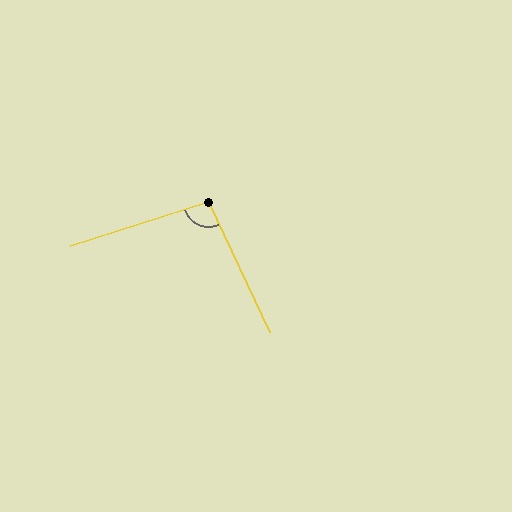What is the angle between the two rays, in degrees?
Approximately 97 degrees.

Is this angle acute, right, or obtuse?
It is obtuse.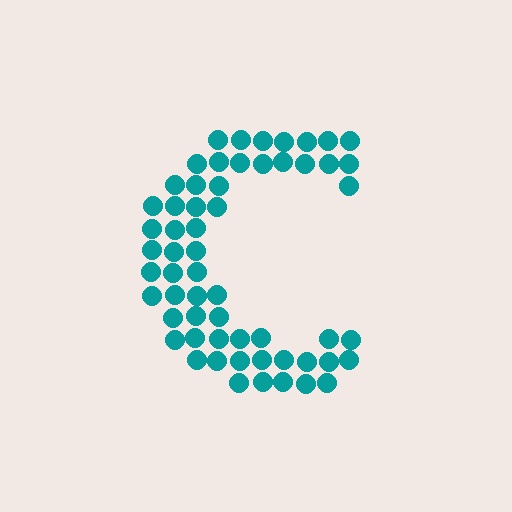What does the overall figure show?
The overall figure shows the letter C.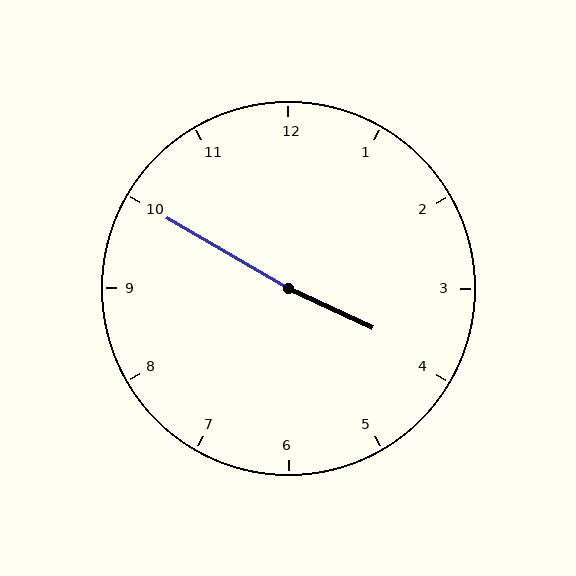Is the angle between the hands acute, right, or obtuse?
It is obtuse.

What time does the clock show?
3:50.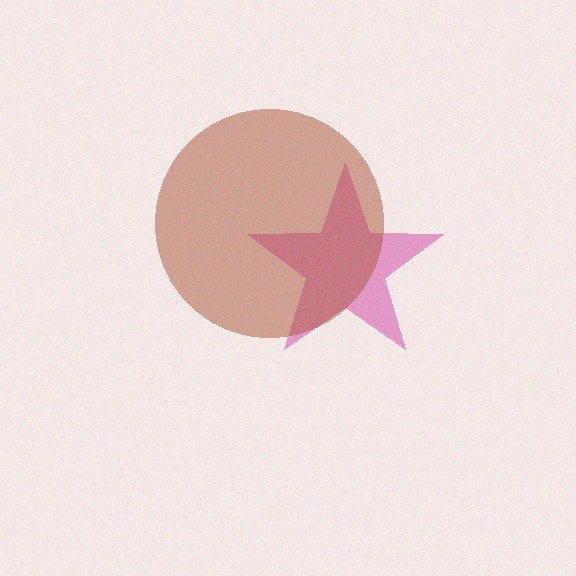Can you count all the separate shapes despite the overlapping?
Yes, there are 2 separate shapes.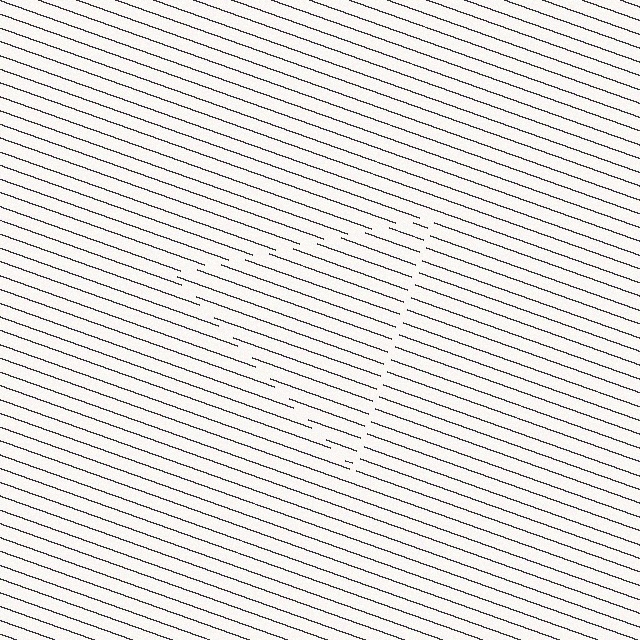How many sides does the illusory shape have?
3 sides — the line-ends trace a triangle.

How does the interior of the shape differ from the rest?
The interior of the shape contains the same grating, shifted by half a period — the contour is defined by the phase discontinuity where line-ends from the inner and outer gratings abut.